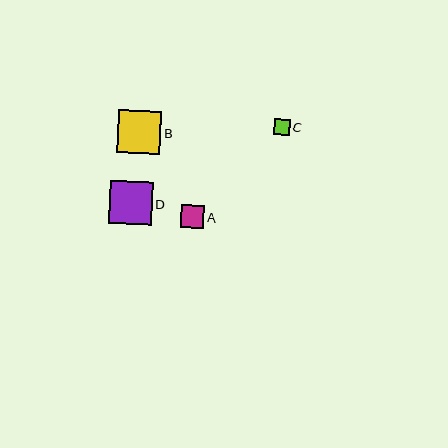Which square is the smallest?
Square C is the smallest with a size of approximately 16 pixels.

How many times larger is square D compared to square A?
Square D is approximately 1.8 times the size of square A.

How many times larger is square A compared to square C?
Square A is approximately 1.5 times the size of square C.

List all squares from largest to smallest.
From largest to smallest: B, D, A, C.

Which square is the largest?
Square B is the largest with a size of approximately 43 pixels.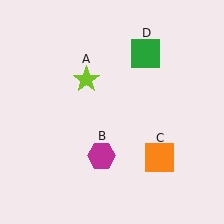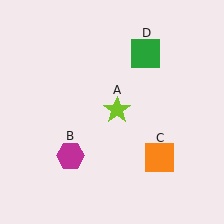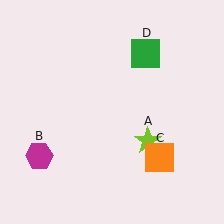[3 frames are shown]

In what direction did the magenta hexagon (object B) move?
The magenta hexagon (object B) moved left.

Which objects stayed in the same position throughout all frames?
Orange square (object C) and green square (object D) remained stationary.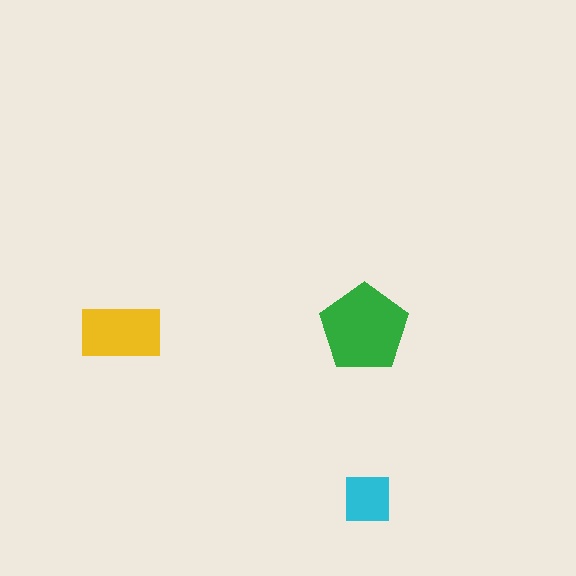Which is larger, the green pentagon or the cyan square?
The green pentagon.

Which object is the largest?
The green pentagon.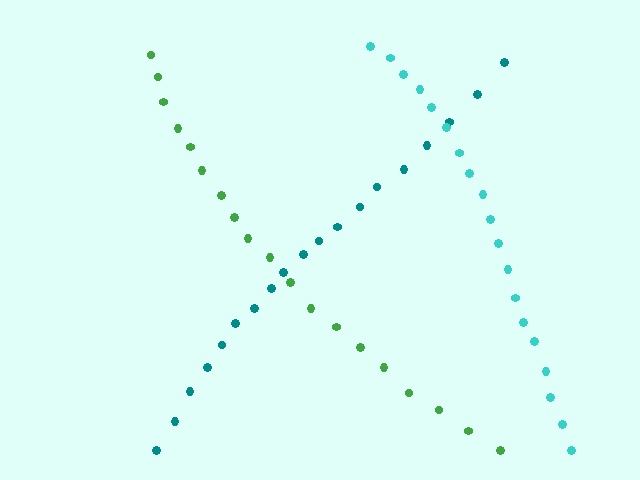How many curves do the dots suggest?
There are 3 distinct paths.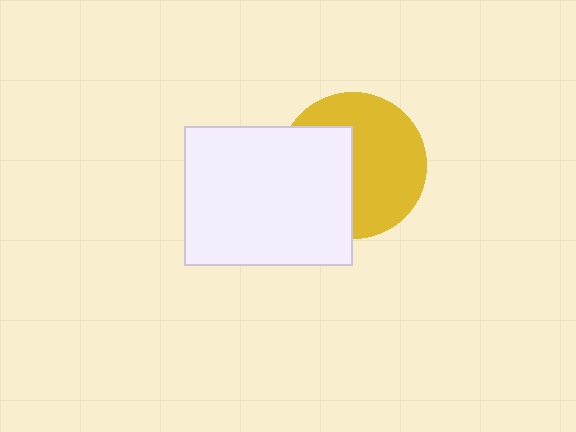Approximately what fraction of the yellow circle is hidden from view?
Roughly 42% of the yellow circle is hidden behind the white rectangle.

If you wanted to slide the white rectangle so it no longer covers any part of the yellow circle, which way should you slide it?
Slide it left — that is the most direct way to separate the two shapes.